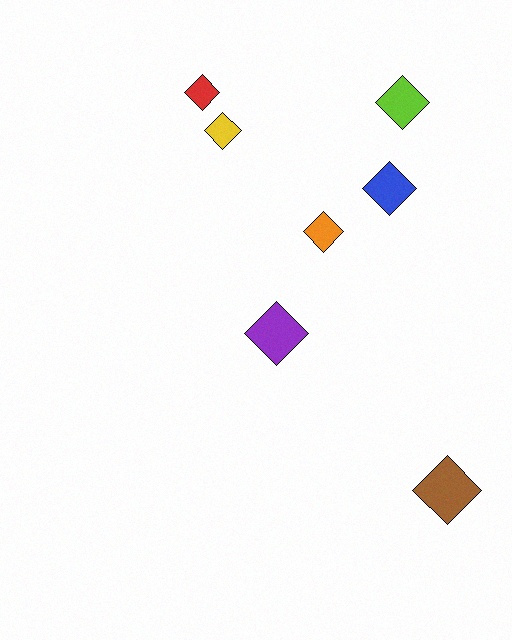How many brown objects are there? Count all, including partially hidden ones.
There is 1 brown object.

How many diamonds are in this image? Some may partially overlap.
There are 7 diamonds.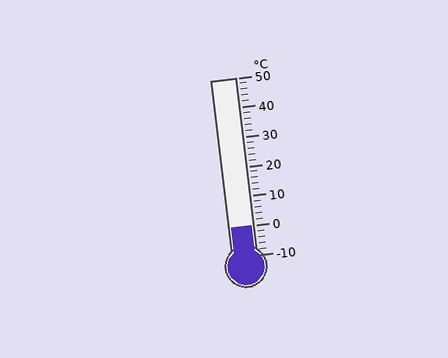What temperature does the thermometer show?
The thermometer shows approximately 0°C.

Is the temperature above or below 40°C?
The temperature is below 40°C.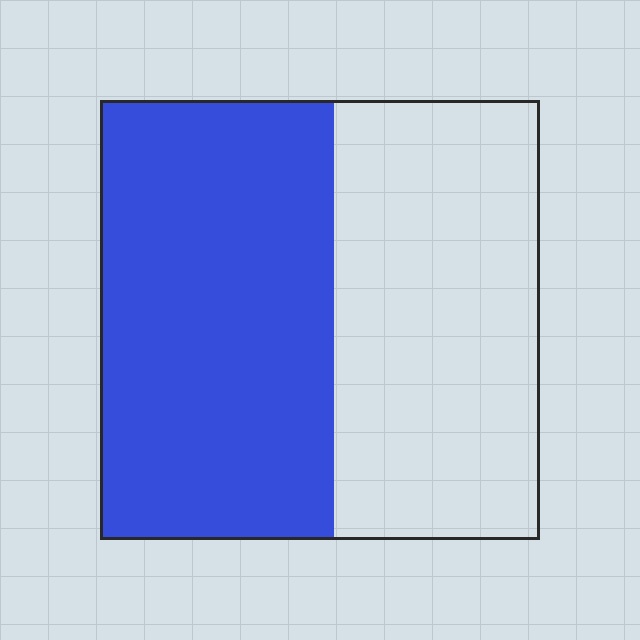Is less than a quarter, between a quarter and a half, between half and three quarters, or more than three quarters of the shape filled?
Between half and three quarters.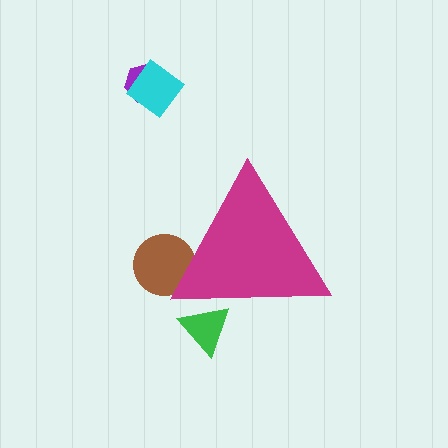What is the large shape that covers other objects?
A magenta triangle.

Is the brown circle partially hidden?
Yes, the brown circle is partially hidden behind the magenta triangle.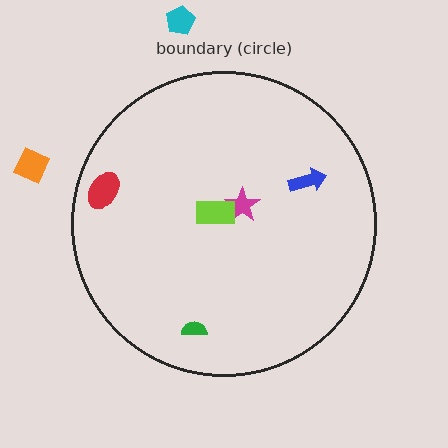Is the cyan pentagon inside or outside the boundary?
Outside.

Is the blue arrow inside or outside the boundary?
Inside.